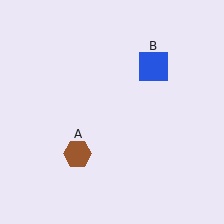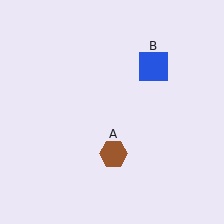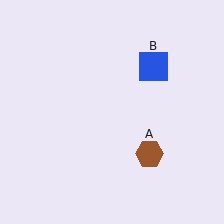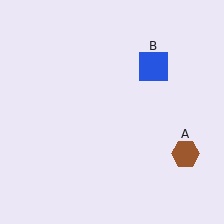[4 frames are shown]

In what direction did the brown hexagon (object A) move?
The brown hexagon (object A) moved right.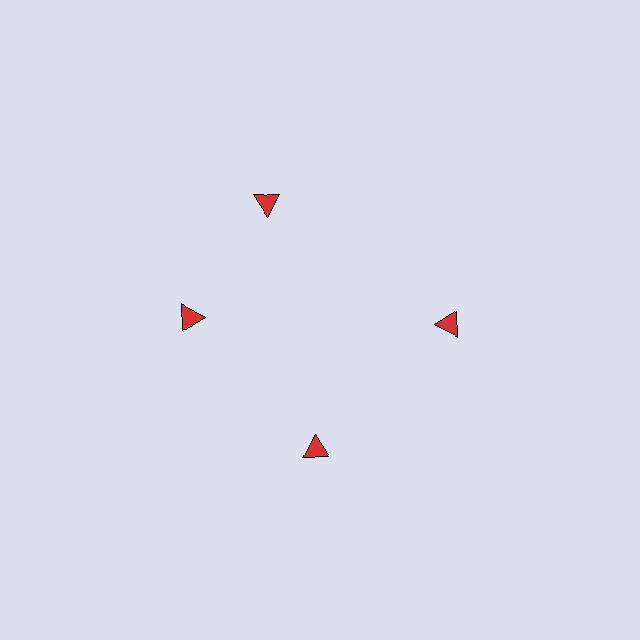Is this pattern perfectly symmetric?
No. The 4 red triangles are arranged in a ring, but one element near the 12 o'clock position is rotated out of alignment along the ring, breaking the 4-fold rotational symmetry.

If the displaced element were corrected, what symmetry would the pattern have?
It would have 4-fold rotational symmetry — the pattern would map onto itself every 90 degrees.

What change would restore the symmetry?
The symmetry would be restored by rotating it back into even spacing with its neighbors so that all 4 triangles sit at equal angles and equal distance from the center.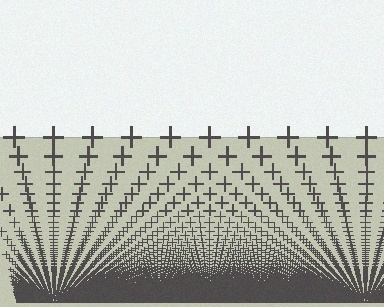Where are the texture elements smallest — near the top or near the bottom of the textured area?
Near the bottom.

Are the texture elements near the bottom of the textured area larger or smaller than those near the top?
Smaller. The gradient is inverted — elements near the bottom are smaller and denser.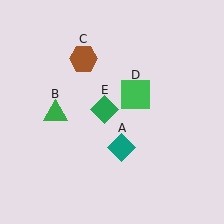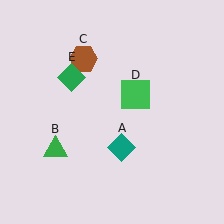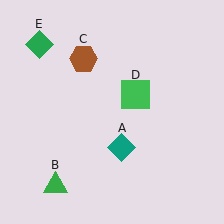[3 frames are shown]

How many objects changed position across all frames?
2 objects changed position: green triangle (object B), green diamond (object E).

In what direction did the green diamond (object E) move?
The green diamond (object E) moved up and to the left.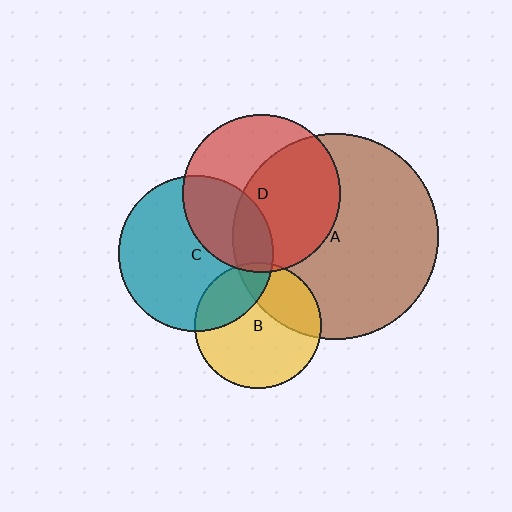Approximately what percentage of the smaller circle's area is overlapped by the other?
Approximately 25%.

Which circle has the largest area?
Circle A (brown).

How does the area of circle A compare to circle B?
Approximately 2.7 times.